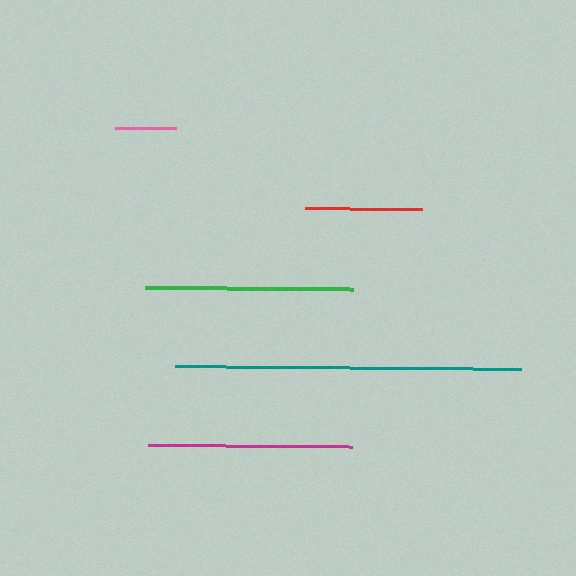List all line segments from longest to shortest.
From longest to shortest: teal, green, magenta, red, pink.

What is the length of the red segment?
The red segment is approximately 117 pixels long.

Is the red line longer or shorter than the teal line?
The teal line is longer than the red line.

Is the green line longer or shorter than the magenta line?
The green line is longer than the magenta line.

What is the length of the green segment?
The green segment is approximately 207 pixels long.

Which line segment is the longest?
The teal line is the longest at approximately 345 pixels.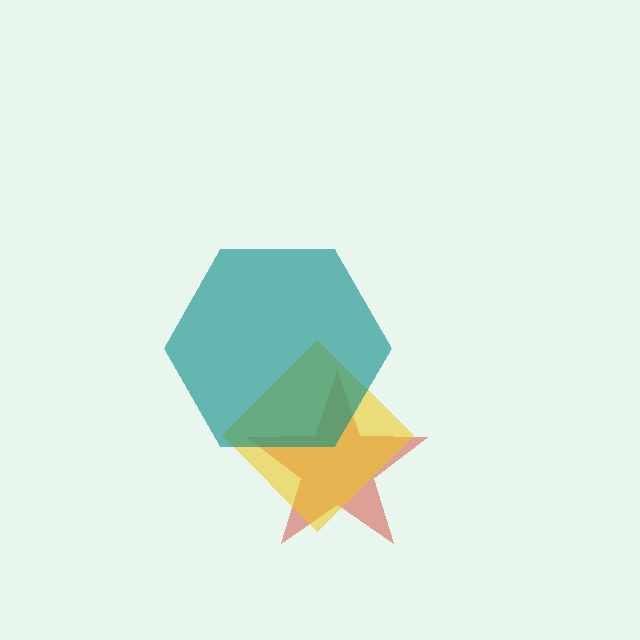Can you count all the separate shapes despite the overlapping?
Yes, there are 3 separate shapes.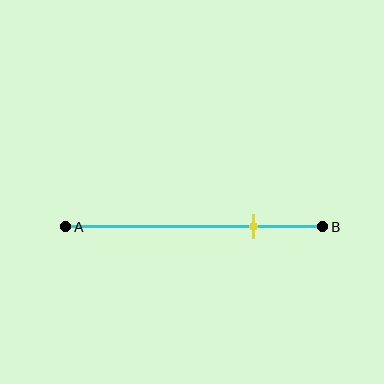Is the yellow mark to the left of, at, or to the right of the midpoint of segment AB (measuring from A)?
The yellow mark is to the right of the midpoint of segment AB.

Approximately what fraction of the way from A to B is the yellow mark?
The yellow mark is approximately 75% of the way from A to B.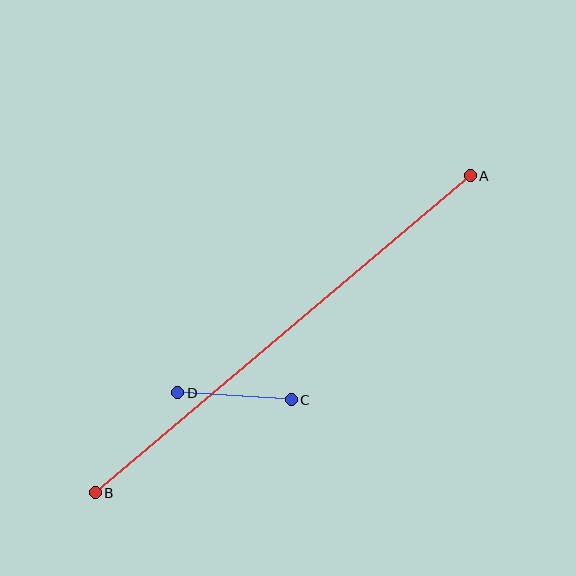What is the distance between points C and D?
The distance is approximately 114 pixels.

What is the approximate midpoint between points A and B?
The midpoint is at approximately (283, 334) pixels.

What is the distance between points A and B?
The distance is approximately 491 pixels.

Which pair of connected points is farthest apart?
Points A and B are farthest apart.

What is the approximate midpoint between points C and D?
The midpoint is at approximately (235, 396) pixels.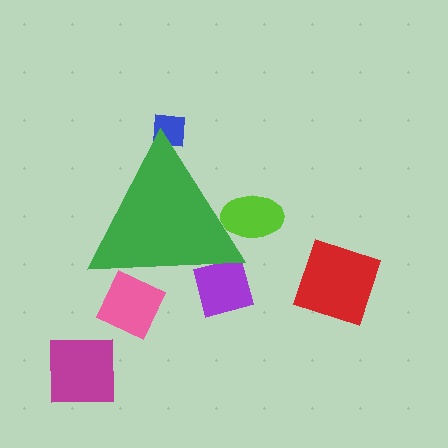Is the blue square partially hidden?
Yes, the blue square is partially hidden behind the green triangle.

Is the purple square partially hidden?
Yes, the purple square is partially hidden behind the green triangle.